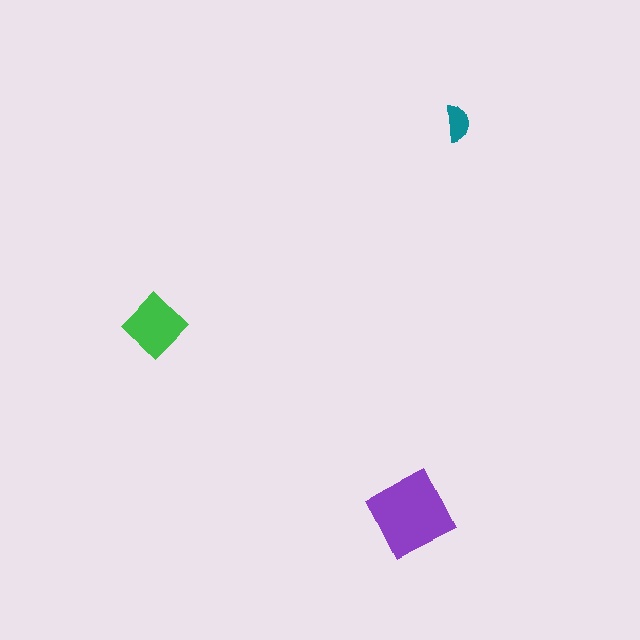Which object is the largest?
The purple square.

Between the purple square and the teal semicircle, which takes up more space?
The purple square.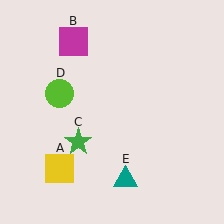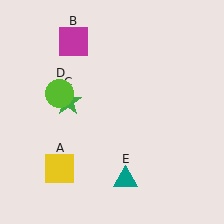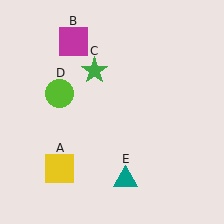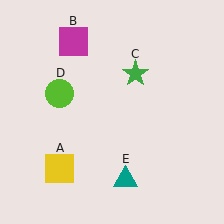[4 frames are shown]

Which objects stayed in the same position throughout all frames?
Yellow square (object A) and magenta square (object B) and lime circle (object D) and teal triangle (object E) remained stationary.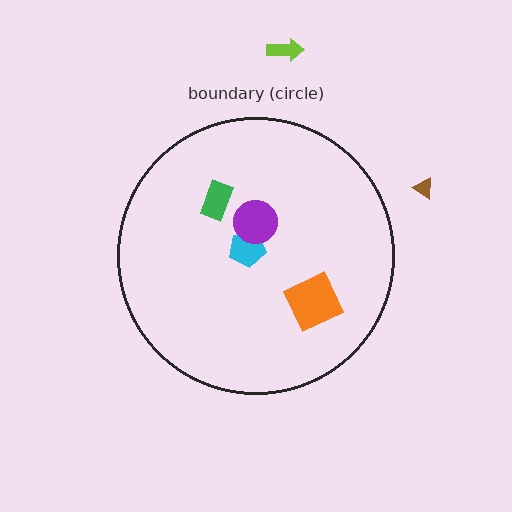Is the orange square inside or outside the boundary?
Inside.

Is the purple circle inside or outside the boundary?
Inside.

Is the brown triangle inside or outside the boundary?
Outside.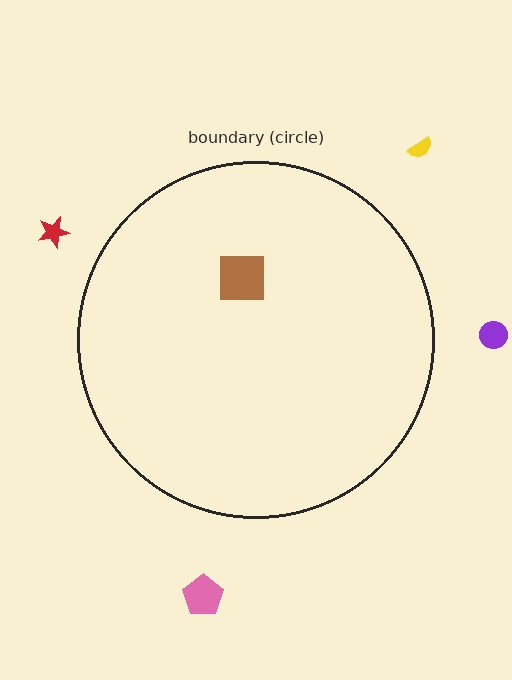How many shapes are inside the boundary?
1 inside, 4 outside.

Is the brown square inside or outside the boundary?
Inside.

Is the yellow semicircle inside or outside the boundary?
Outside.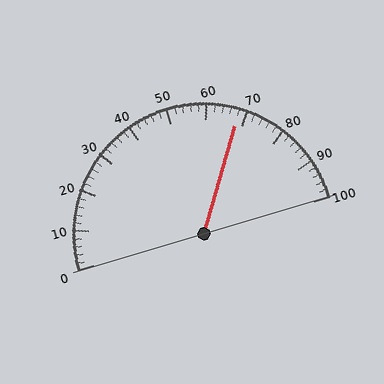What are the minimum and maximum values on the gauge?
The gauge ranges from 0 to 100.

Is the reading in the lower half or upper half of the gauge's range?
The reading is in the upper half of the range (0 to 100).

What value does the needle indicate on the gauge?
The needle indicates approximately 68.